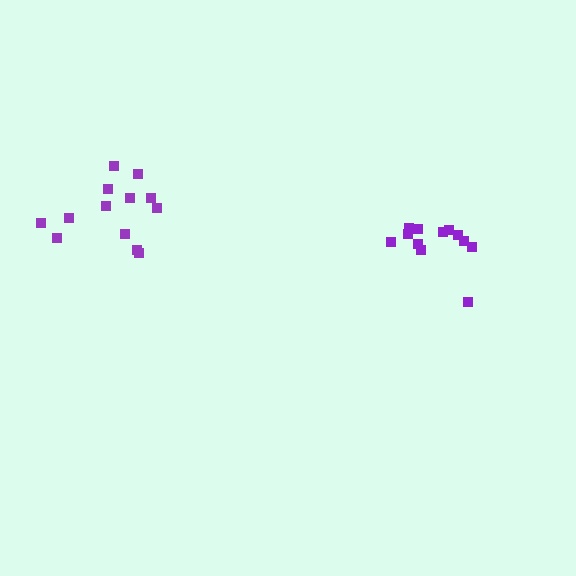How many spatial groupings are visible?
There are 2 spatial groupings.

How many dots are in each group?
Group 1: 13 dots, Group 2: 12 dots (25 total).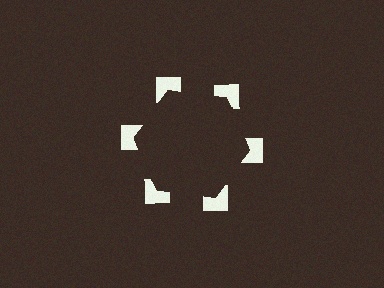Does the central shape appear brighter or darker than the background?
It typically appears slightly darker than the background, even though no actual brightness change is drawn.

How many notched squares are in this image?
There are 6 — one at each vertex of the illusory hexagon.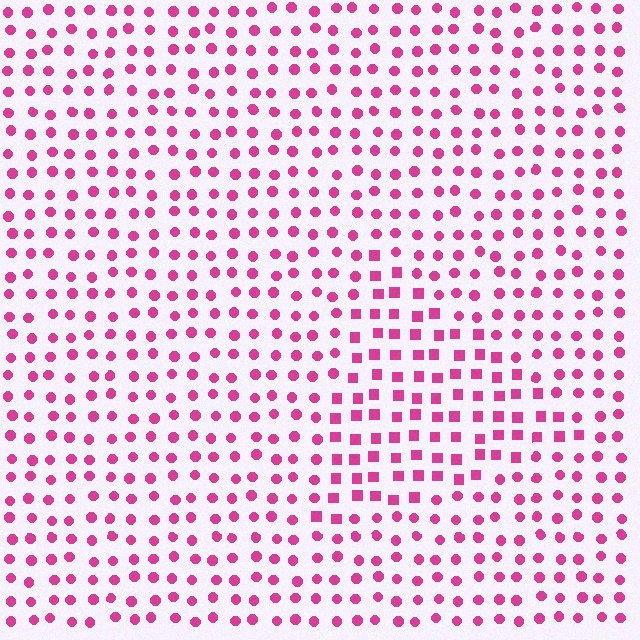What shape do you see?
I see a triangle.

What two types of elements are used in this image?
The image uses squares inside the triangle region and circles outside it.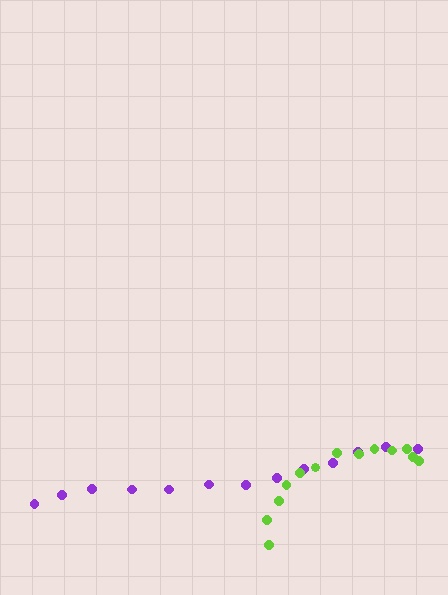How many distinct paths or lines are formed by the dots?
There are 2 distinct paths.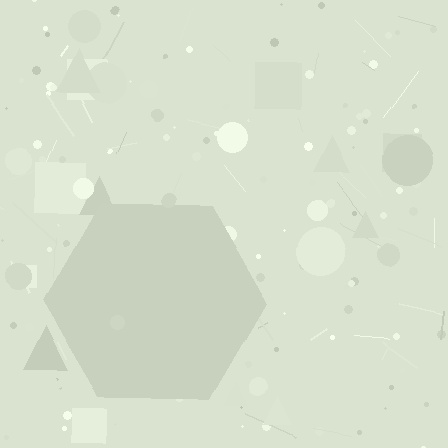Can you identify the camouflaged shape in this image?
The camouflaged shape is a hexagon.